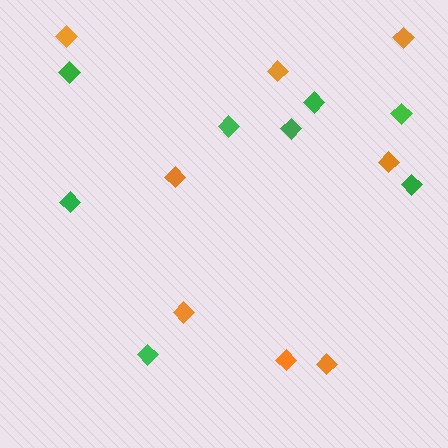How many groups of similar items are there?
There are 2 groups: one group of green diamonds (8) and one group of orange diamonds (8).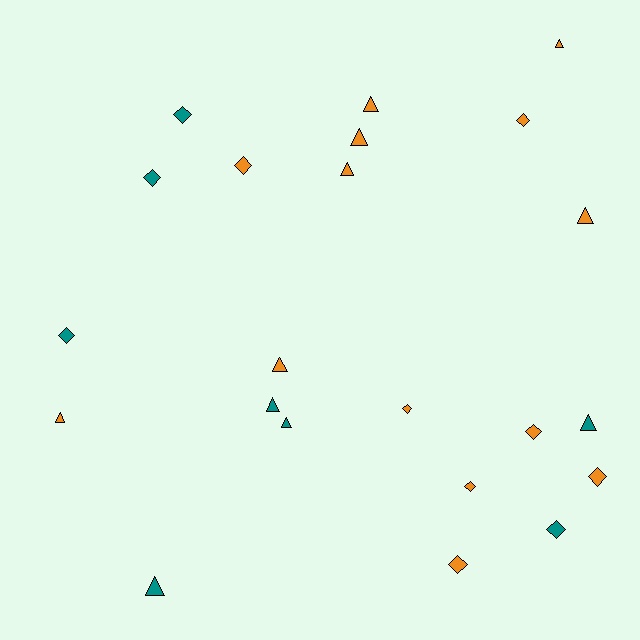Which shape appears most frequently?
Triangle, with 11 objects.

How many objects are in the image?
There are 22 objects.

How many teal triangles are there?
There are 4 teal triangles.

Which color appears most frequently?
Orange, with 14 objects.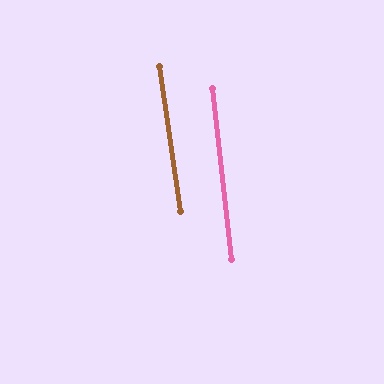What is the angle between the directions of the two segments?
Approximately 2 degrees.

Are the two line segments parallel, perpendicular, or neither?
Parallel — their directions differ by only 1.9°.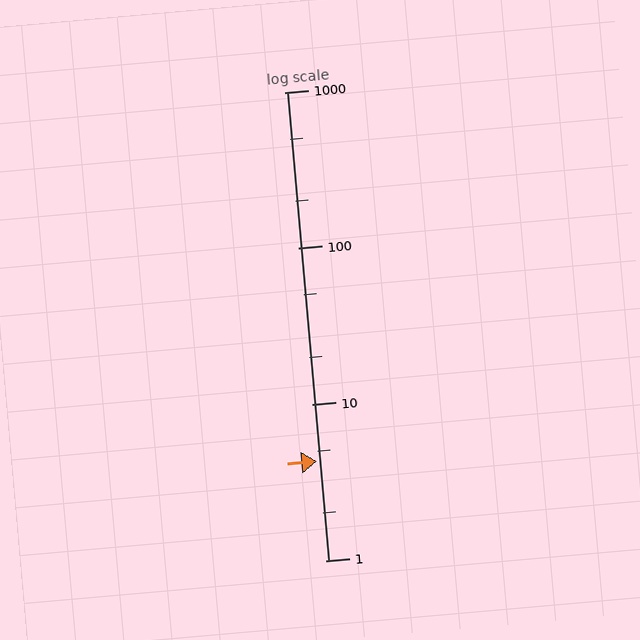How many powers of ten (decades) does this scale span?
The scale spans 3 decades, from 1 to 1000.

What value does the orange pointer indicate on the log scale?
The pointer indicates approximately 4.3.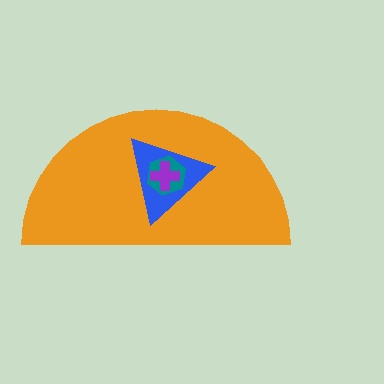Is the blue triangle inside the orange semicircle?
Yes.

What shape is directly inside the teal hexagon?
The purple cross.